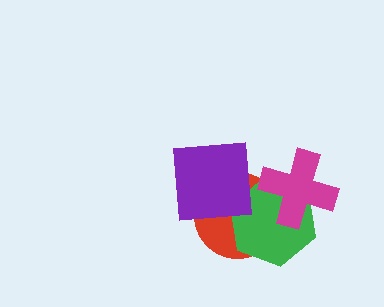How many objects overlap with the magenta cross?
2 objects overlap with the magenta cross.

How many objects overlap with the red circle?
3 objects overlap with the red circle.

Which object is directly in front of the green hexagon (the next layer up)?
The purple square is directly in front of the green hexagon.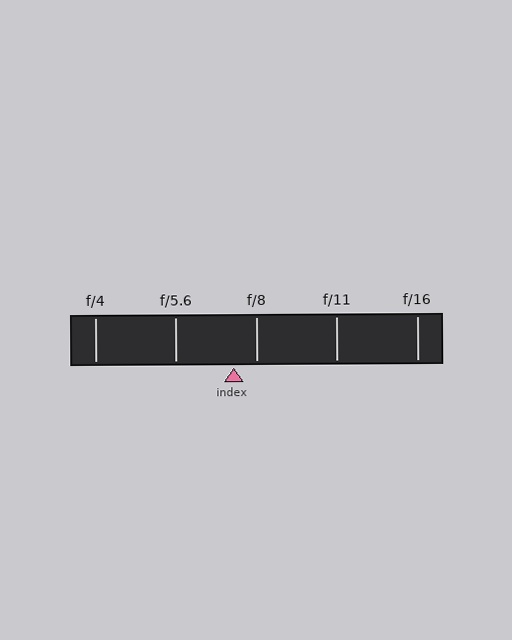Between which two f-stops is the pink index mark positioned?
The index mark is between f/5.6 and f/8.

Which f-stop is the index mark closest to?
The index mark is closest to f/8.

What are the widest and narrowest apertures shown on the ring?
The widest aperture shown is f/4 and the narrowest is f/16.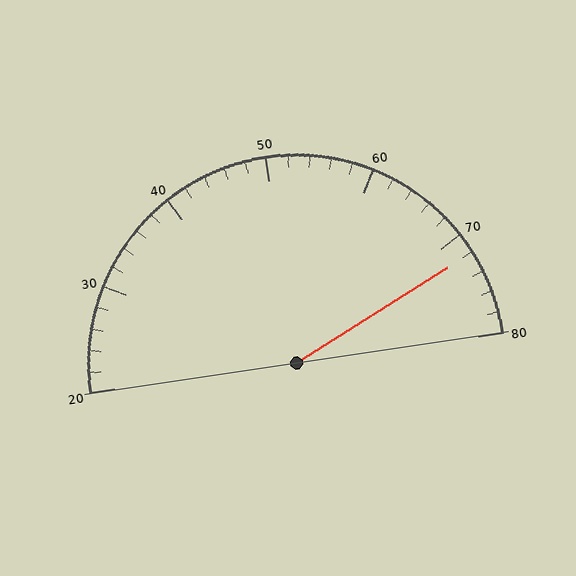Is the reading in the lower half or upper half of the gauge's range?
The reading is in the upper half of the range (20 to 80).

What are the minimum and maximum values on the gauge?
The gauge ranges from 20 to 80.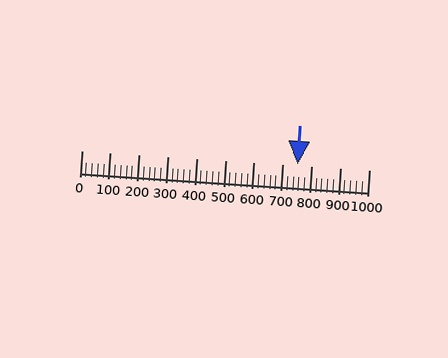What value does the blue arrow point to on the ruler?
The blue arrow points to approximately 753.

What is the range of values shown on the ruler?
The ruler shows values from 0 to 1000.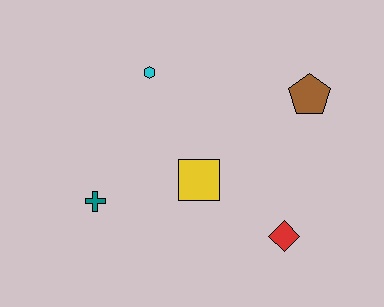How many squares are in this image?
There is 1 square.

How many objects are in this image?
There are 5 objects.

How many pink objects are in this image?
There are no pink objects.